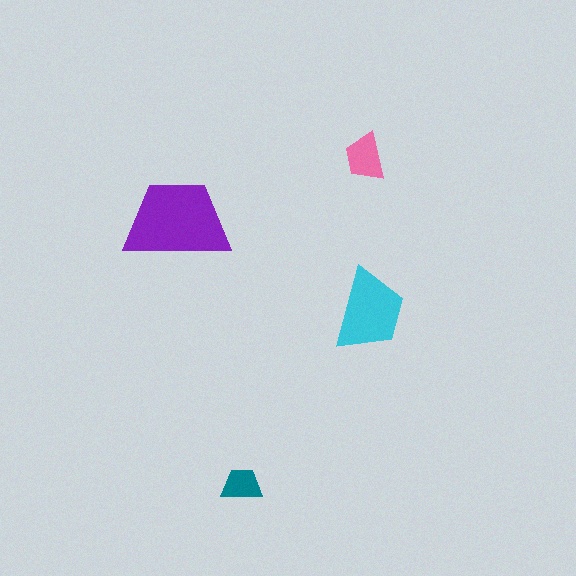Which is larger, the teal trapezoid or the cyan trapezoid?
The cyan one.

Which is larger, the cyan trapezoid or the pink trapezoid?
The cyan one.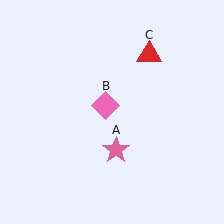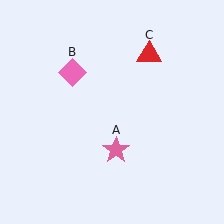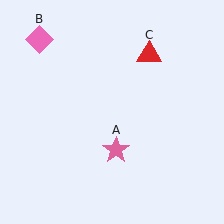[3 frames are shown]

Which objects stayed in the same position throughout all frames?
Pink star (object A) and red triangle (object C) remained stationary.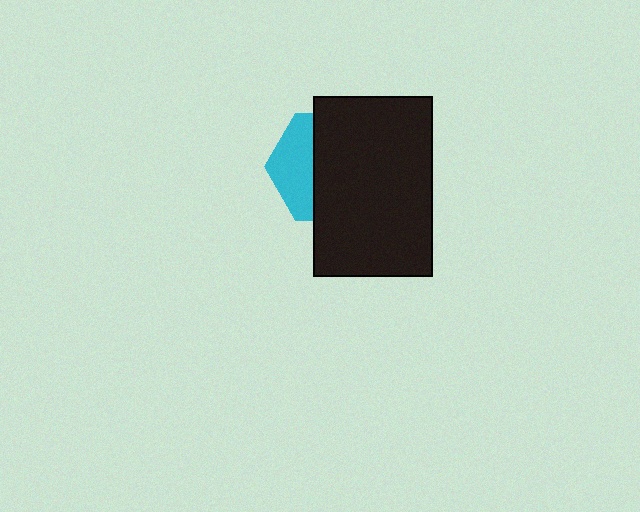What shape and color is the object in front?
The object in front is a black rectangle.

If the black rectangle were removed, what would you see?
You would see the complete cyan hexagon.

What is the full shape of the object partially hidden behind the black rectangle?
The partially hidden object is a cyan hexagon.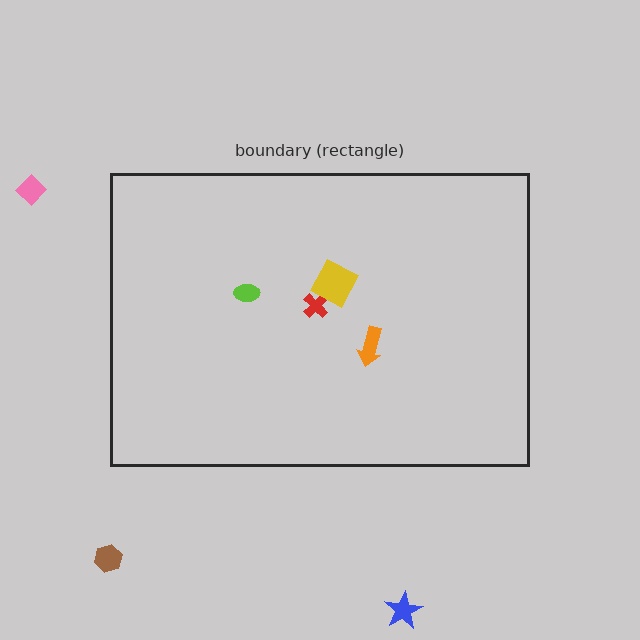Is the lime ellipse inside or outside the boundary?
Inside.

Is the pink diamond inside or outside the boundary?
Outside.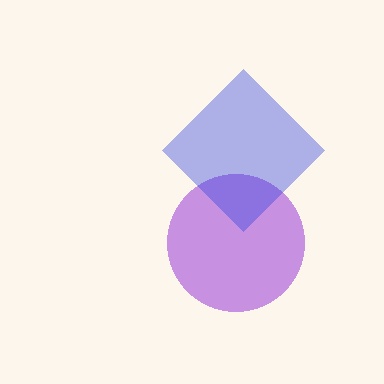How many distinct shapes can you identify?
There are 2 distinct shapes: a purple circle, a blue diamond.